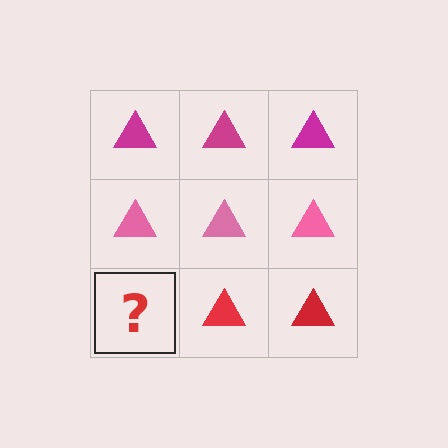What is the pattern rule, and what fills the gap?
The rule is that each row has a consistent color. The gap should be filled with a red triangle.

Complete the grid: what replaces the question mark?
The question mark should be replaced with a red triangle.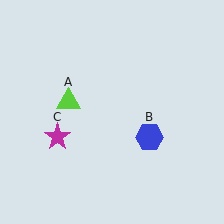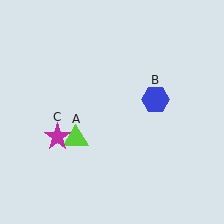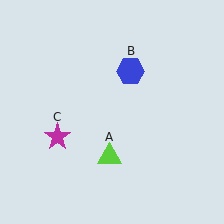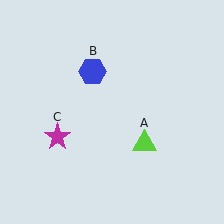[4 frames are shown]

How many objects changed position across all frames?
2 objects changed position: lime triangle (object A), blue hexagon (object B).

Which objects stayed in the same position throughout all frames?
Magenta star (object C) remained stationary.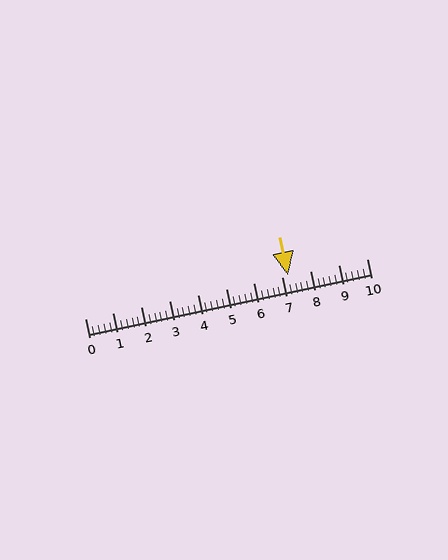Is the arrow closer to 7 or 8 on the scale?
The arrow is closer to 7.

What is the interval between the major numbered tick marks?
The major tick marks are spaced 1 units apart.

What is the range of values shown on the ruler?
The ruler shows values from 0 to 10.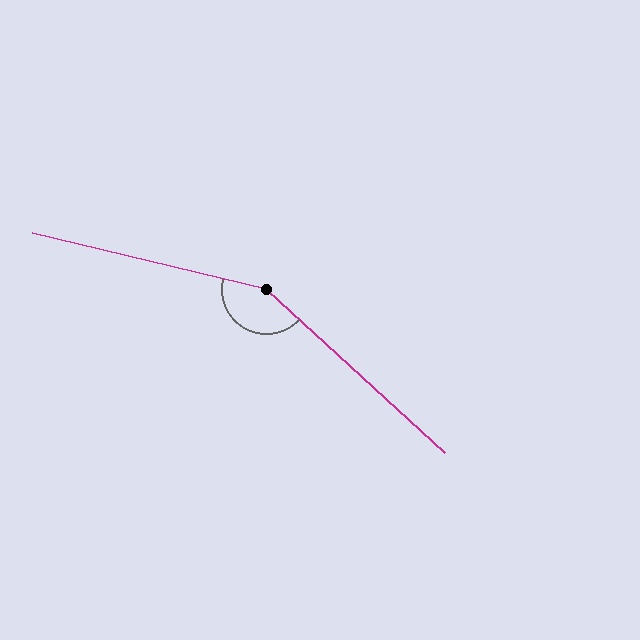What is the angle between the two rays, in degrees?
Approximately 151 degrees.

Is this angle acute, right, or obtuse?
It is obtuse.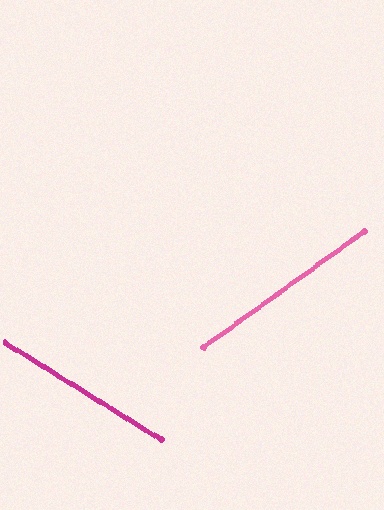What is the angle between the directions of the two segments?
Approximately 68 degrees.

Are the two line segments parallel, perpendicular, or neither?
Neither parallel nor perpendicular — they differ by about 68°.